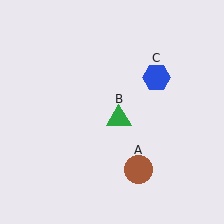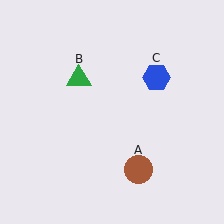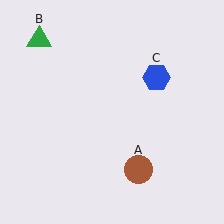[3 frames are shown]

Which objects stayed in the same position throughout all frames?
Brown circle (object A) and blue hexagon (object C) remained stationary.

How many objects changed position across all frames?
1 object changed position: green triangle (object B).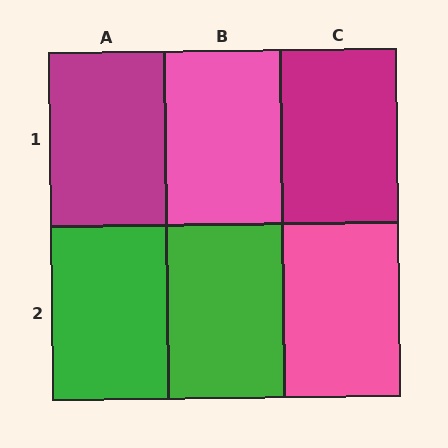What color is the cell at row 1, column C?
Magenta.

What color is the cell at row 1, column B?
Pink.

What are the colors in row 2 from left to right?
Green, green, pink.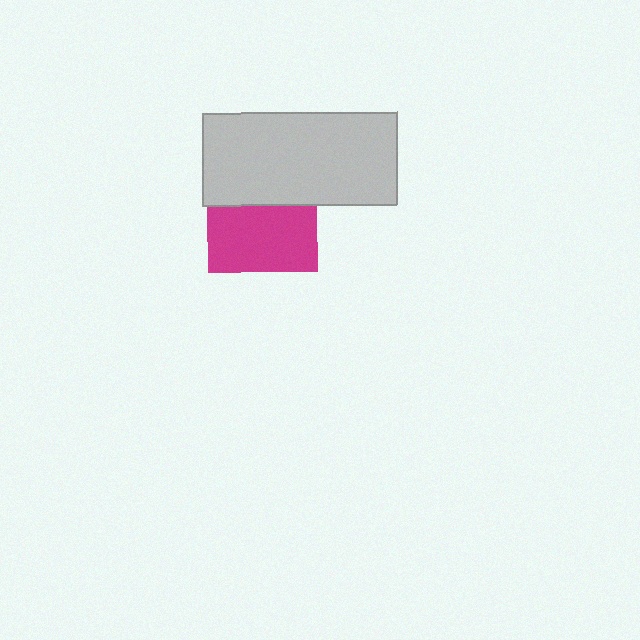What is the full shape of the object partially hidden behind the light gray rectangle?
The partially hidden object is a magenta square.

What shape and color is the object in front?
The object in front is a light gray rectangle.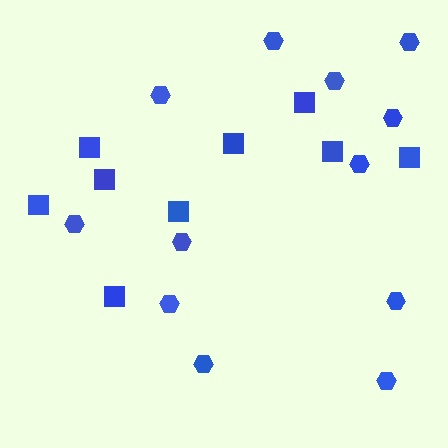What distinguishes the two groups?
There are 2 groups: one group of squares (9) and one group of hexagons (12).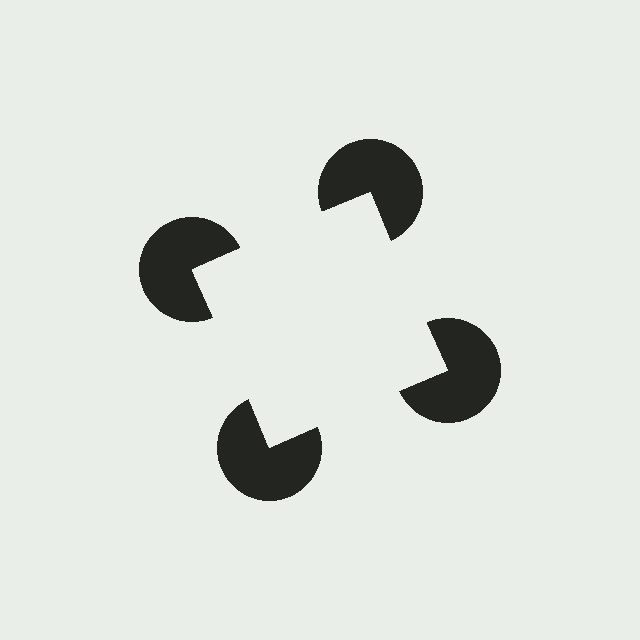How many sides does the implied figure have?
4 sides.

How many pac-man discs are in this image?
There are 4 — one at each vertex of the illusory square.